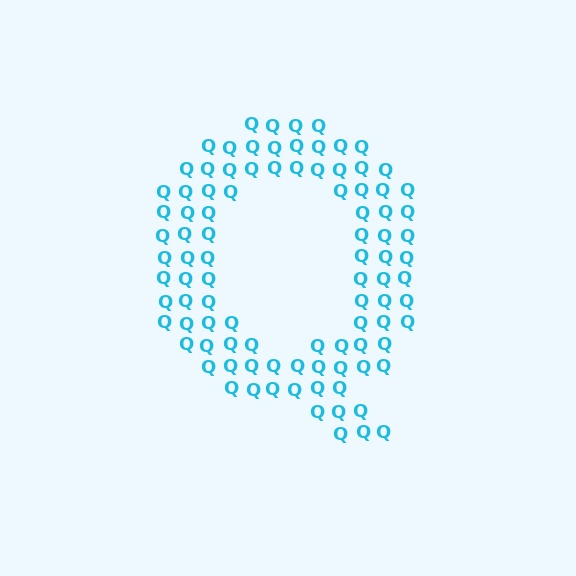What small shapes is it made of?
It is made of small letter Q's.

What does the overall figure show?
The overall figure shows the letter Q.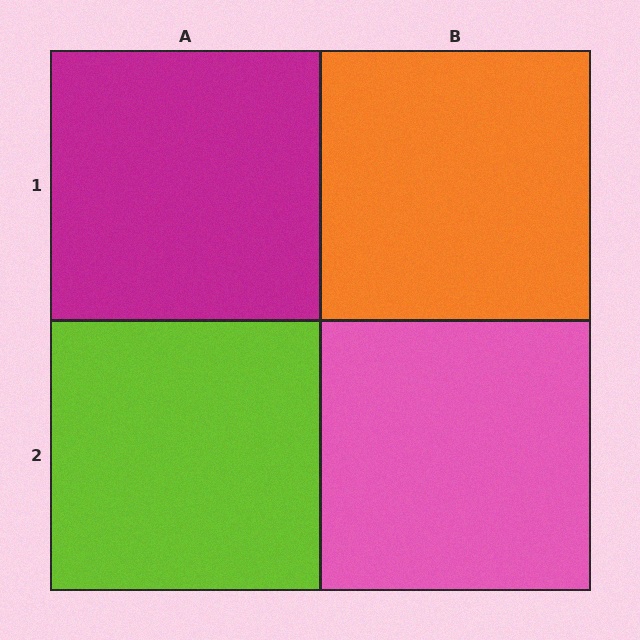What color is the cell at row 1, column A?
Magenta.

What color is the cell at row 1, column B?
Orange.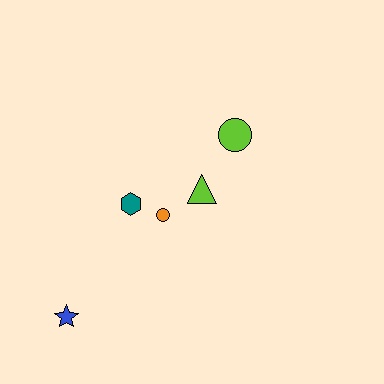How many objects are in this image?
There are 5 objects.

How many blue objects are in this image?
There is 1 blue object.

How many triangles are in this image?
There is 1 triangle.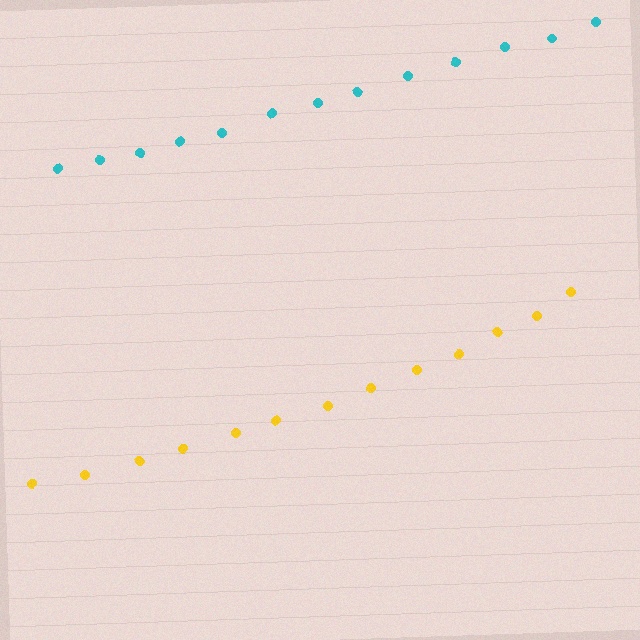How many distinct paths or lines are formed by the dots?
There are 2 distinct paths.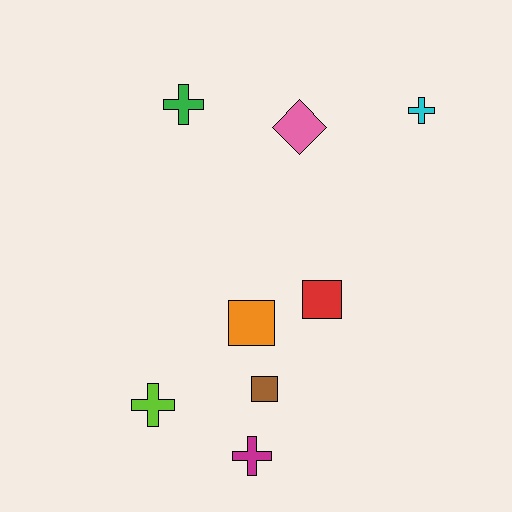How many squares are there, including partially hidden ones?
There are 3 squares.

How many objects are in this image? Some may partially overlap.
There are 8 objects.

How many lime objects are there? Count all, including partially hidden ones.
There is 1 lime object.